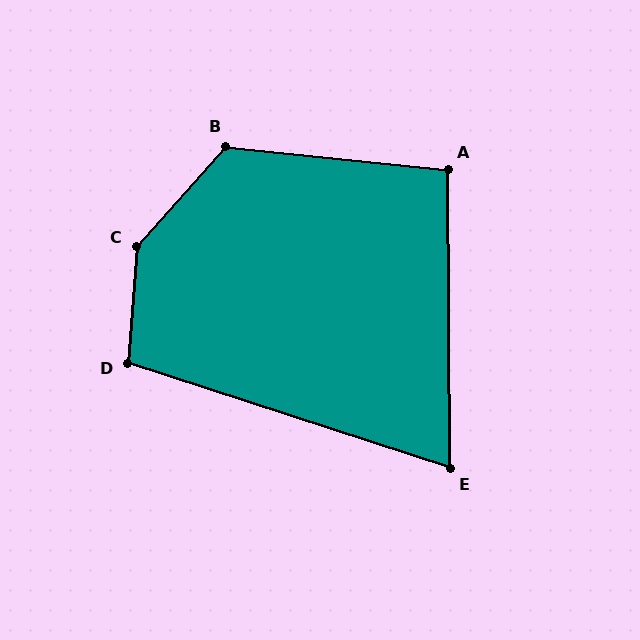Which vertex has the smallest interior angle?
E, at approximately 72 degrees.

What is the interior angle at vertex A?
Approximately 96 degrees (obtuse).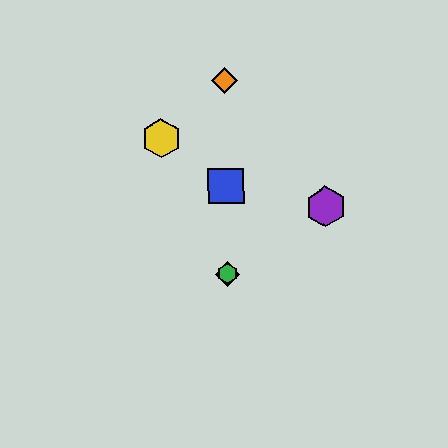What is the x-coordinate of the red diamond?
The red diamond is at x≈227.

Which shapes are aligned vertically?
The red diamond, the blue square, the green hexagon, the orange diamond are aligned vertically.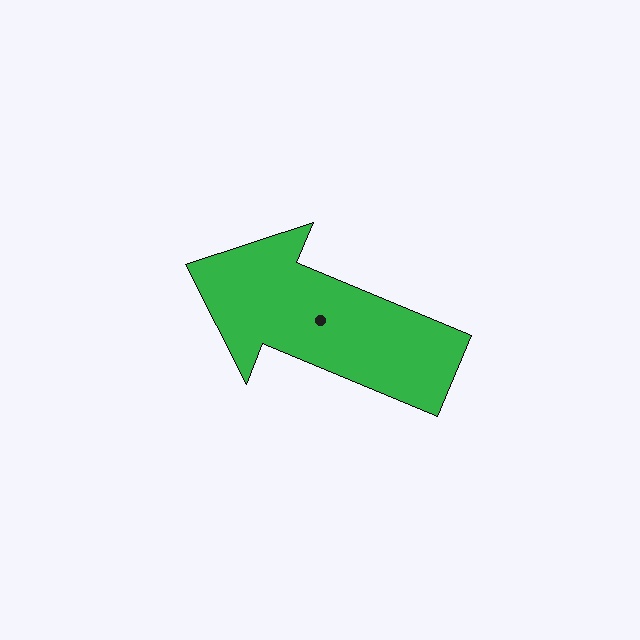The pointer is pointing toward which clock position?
Roughly 10 o'clock.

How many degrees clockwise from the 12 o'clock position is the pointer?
Approximately 292 degrees.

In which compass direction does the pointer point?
West.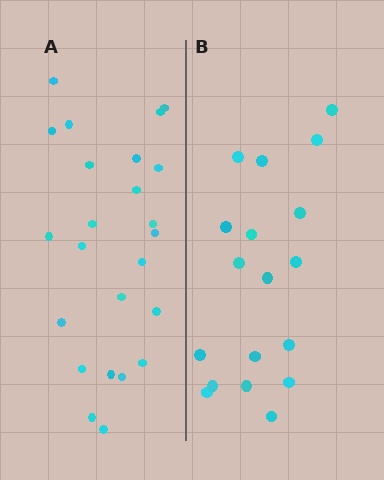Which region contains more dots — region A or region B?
Region A (the left region) has more dots.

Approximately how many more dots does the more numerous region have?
Region A has about 6 more dots than region B.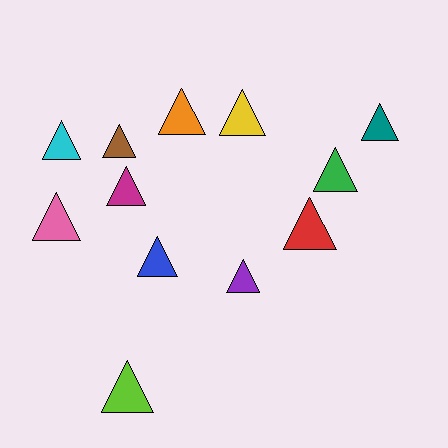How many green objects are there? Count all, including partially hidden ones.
There is 1 green object.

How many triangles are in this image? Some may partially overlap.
There are 12 triangles.